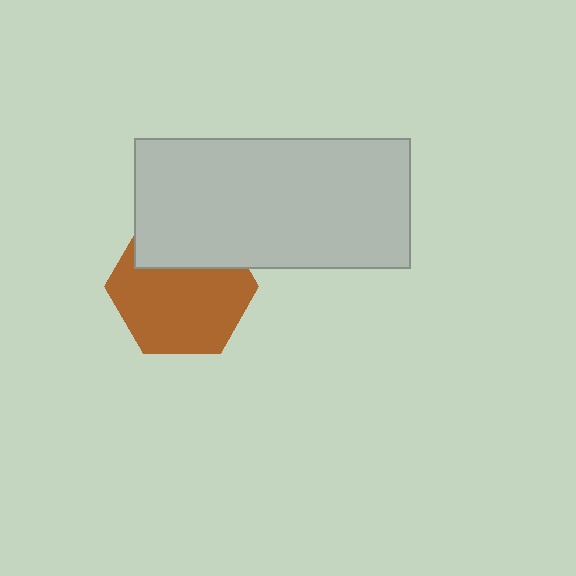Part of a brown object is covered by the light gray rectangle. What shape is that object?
It is a hexagon.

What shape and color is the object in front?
The object in front is a light gray rectangle.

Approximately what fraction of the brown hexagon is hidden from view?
Roughly 32% of the brown hexagon is hidden behind the light gray rectangle.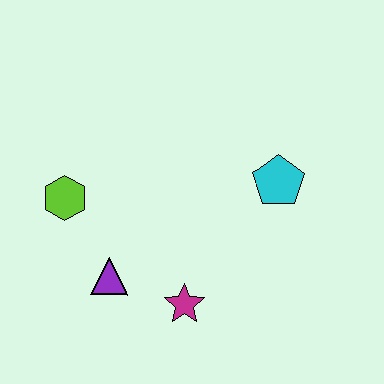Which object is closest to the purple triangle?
The magenta star is closest to the purple triangle.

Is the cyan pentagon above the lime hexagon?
Yes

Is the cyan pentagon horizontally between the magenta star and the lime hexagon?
No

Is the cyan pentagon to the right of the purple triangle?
Yes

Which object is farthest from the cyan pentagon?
The lime hexagon is farthest from the cyan pentagon.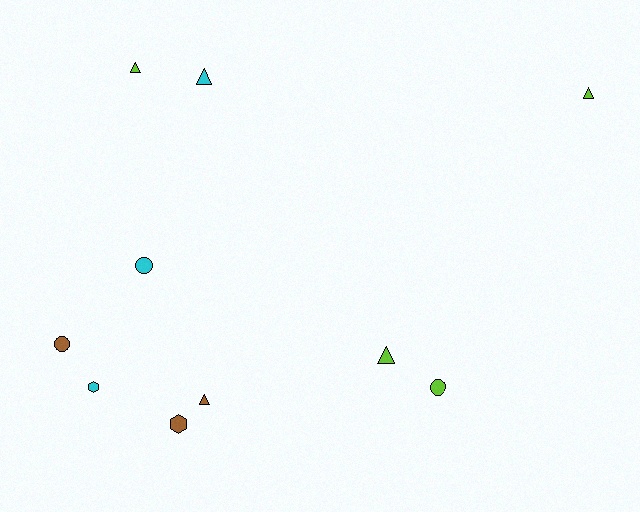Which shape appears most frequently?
Triangle, with 5 objects.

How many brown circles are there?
There is 1 brown circle.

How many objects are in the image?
There are 10 objects.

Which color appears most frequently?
Lime, with 4 objects.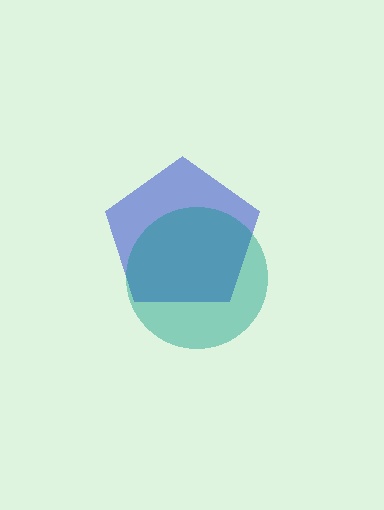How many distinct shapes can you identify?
There are 2 distinct shapes: a blue pentagon, a teal circle.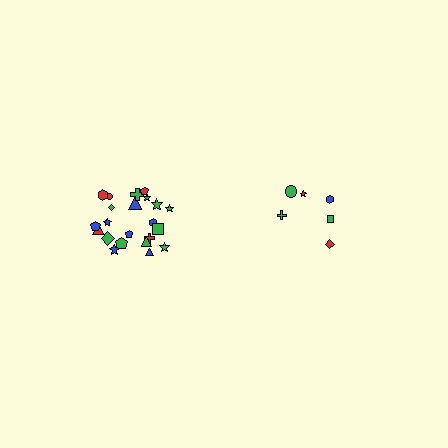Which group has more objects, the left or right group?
The left group.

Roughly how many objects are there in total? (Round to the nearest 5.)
Roughly 30 objects in total.